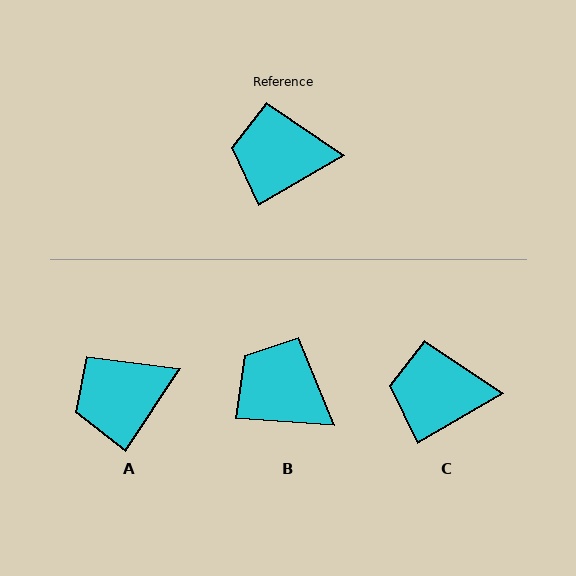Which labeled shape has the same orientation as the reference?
C.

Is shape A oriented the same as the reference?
No, it is off by about 27 degrees.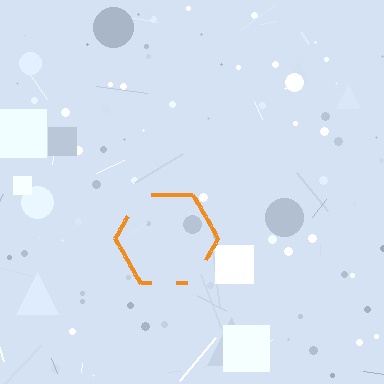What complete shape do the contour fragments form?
The contour fragments form a hexagon.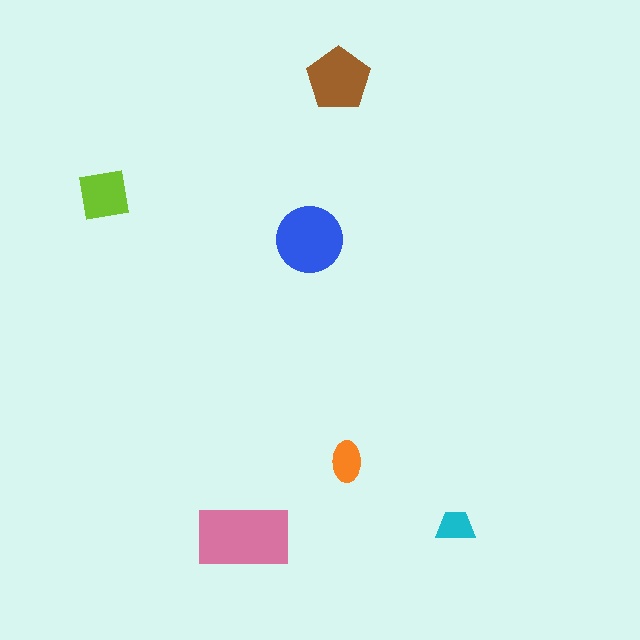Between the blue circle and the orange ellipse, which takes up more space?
The blue circle.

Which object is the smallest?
The cyan trapezoid.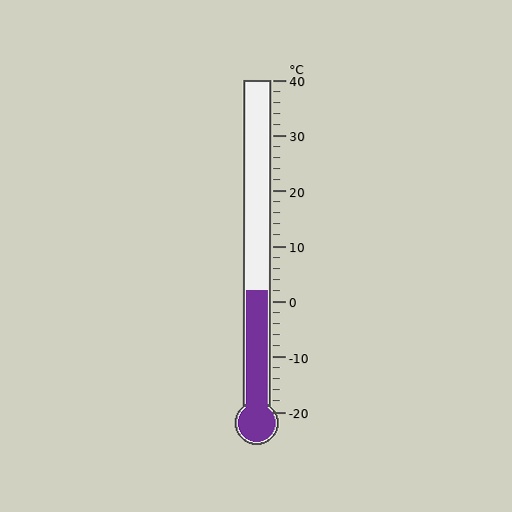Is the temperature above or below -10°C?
The temperature is above -10°C.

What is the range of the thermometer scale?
The thermometer scale ranges from -20°C to 40°C.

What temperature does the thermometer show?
The thermometer shows approximately 2°C.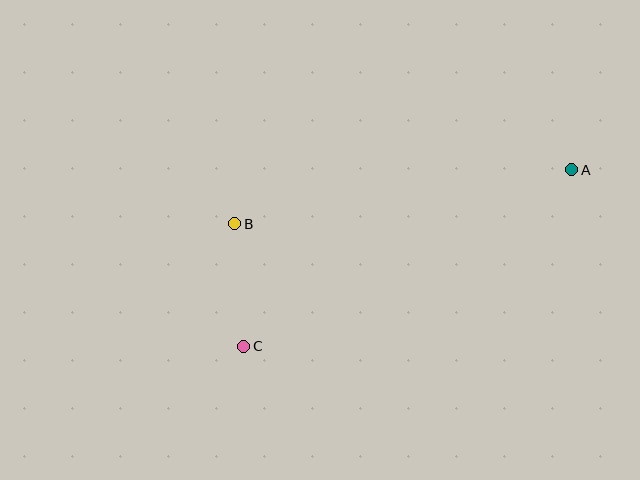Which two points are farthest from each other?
Points A and C are farthest from each other.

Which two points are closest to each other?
Points B and C are closest to each other.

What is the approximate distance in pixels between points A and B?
The distance between A and B is approximately 342 pixels.